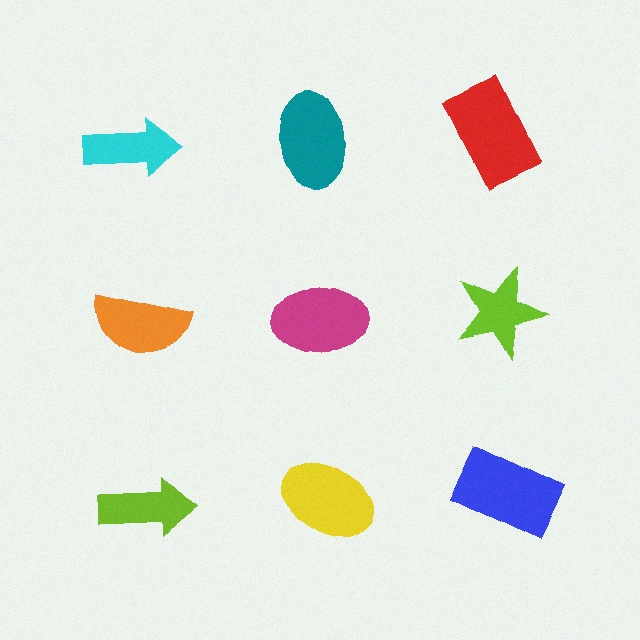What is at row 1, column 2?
A teal ellipse.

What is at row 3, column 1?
A lime arrow.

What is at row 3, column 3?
A blue rectangle.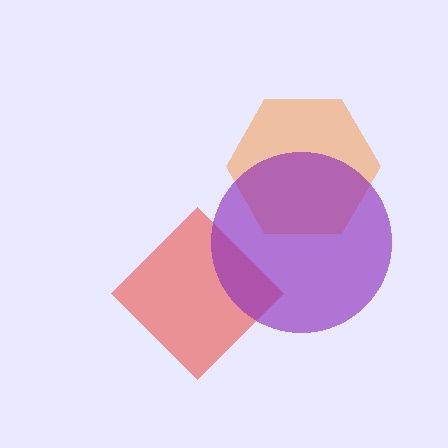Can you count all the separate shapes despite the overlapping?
Yes, there are 3 separate shapes.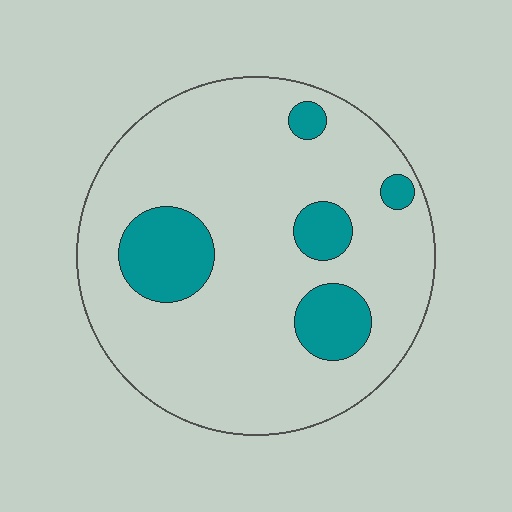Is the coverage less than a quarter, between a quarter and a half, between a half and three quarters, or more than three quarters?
Less than a quarter.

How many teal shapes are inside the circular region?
5.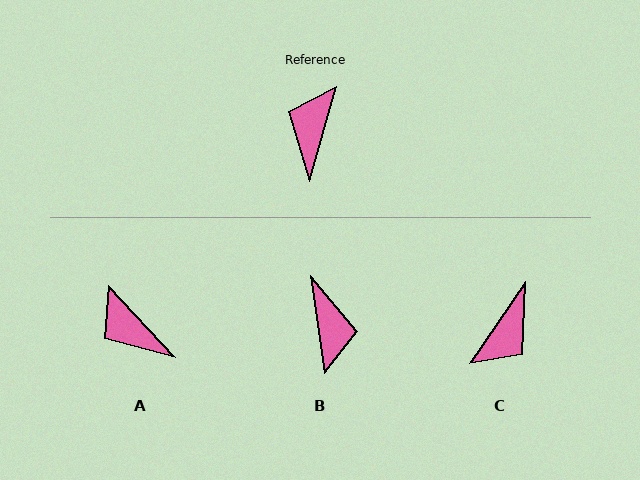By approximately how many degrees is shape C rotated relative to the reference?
Approximately 162 degrees counter-clockwise.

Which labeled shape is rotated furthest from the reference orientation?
C, about 162 degrees away.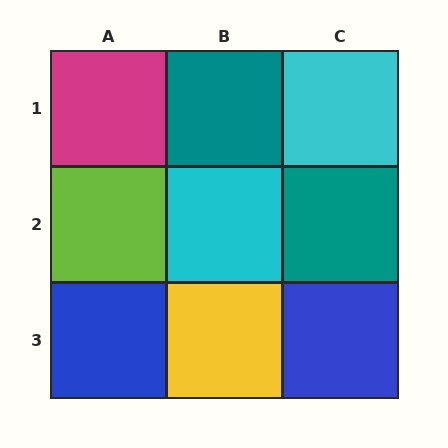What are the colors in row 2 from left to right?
Lime, cyan, teal.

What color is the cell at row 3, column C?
Blue.